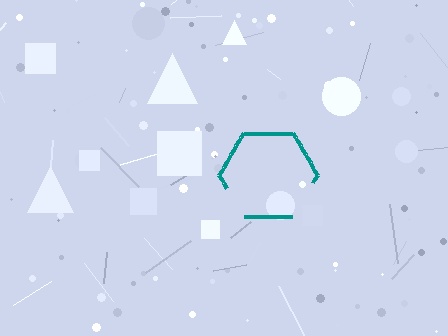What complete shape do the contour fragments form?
The contour fragments form a hexagon.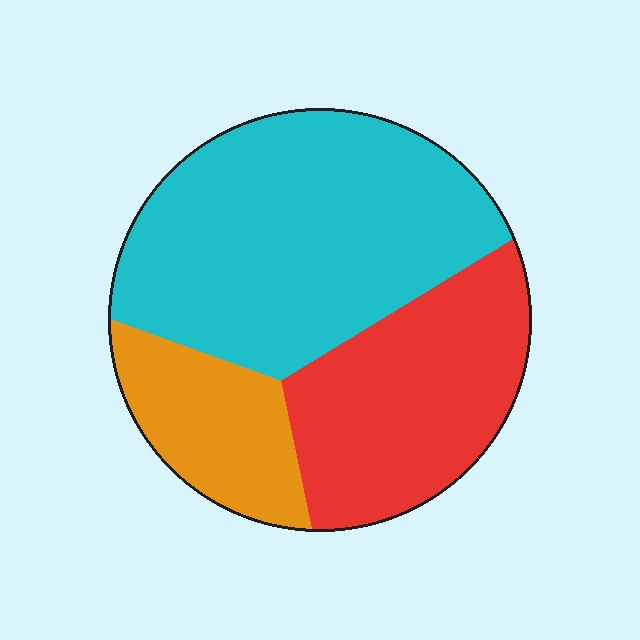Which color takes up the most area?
Cyan, at roughly 50%.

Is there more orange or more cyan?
Cyan.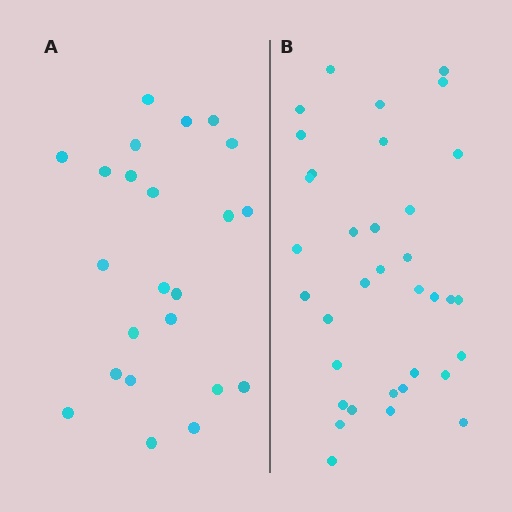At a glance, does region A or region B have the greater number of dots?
Region B (the right region) has more dots.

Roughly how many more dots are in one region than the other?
Region B has roughly 12 or so more dots than region A.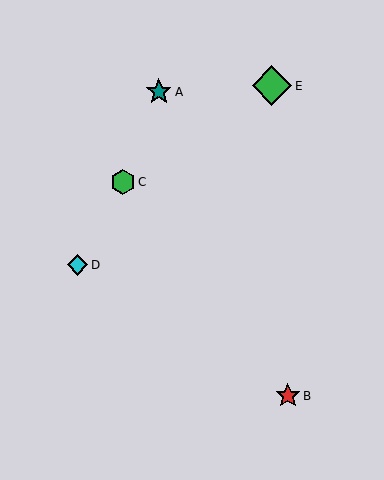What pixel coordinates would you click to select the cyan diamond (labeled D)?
Click at (78, 265) to select the cyan diamond D.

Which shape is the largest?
The green diamond (labeled E) is the largest.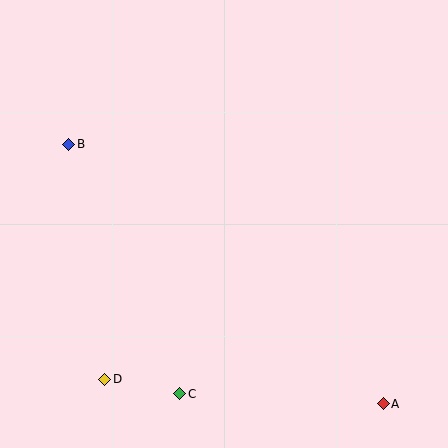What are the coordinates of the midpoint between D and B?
The midpoint between D and B is at (87, 262).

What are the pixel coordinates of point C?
Point C is at (180, 394).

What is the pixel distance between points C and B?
The distance between C and B is 273 pixels.